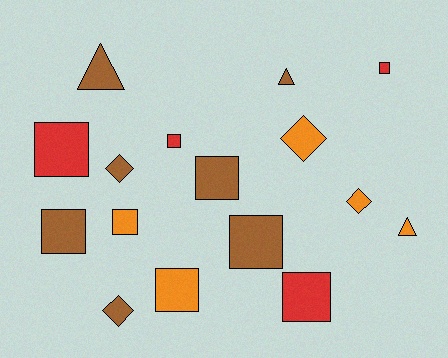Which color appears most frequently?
Brown, with 7 objects.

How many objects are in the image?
There are 16 objects.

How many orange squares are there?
There are 2 orange squares.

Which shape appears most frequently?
Square, with 9 objects.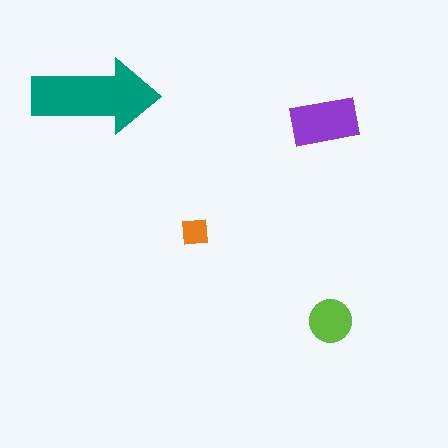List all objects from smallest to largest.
The orange square, the lime circle, the purple rectangle, the teal arrow.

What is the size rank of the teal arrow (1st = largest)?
1st.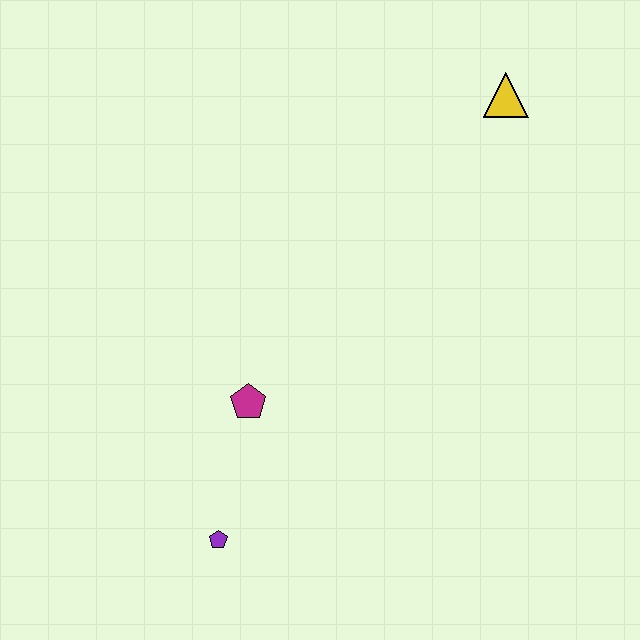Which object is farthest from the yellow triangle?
The purple pentagon is farthest from the yellow triangle.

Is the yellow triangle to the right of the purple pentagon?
Yes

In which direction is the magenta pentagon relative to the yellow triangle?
The magenta pentagon is below the yellow triangle.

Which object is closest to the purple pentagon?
The magenta pentagon is closest to the purple pentagon.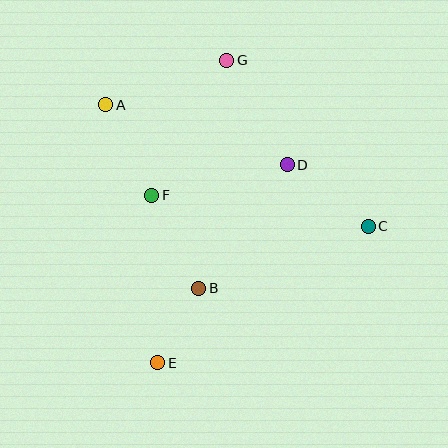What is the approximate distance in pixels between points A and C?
The distance between A and C is approximately 289 pixels.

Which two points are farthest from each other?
Points E and G are farthest from each other.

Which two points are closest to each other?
Points B and E are closest to each other.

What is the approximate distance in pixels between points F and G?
The distance between F and G is approximately 154 pixels.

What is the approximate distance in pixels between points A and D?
The distance between A and D is approximately 192 pixels.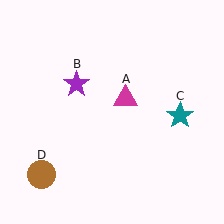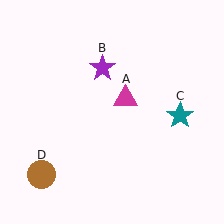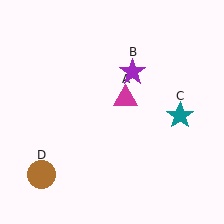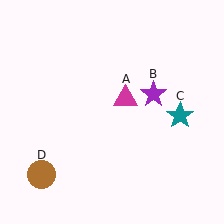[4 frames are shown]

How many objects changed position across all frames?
1 object changed position: purple star (object B).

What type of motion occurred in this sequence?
The purple star (object B) rotated clockwise around the center of the scene.